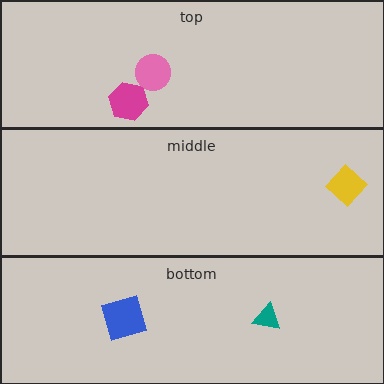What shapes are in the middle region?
The yellow diamond.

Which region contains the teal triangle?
The bottom region.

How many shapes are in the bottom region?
2.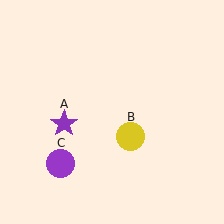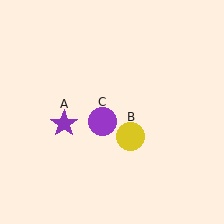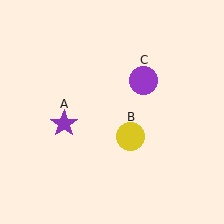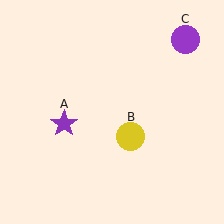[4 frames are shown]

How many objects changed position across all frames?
1 object changed position: purple circle (object C).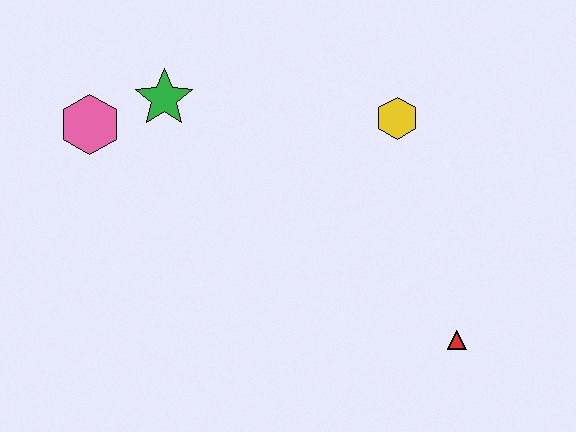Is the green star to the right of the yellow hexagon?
No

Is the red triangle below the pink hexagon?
Yes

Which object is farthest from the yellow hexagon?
The pink hexagon is farthest from the yellow hexagon.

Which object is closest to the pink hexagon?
The green star is closest to the pink hexagon.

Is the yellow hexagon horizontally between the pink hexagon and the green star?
No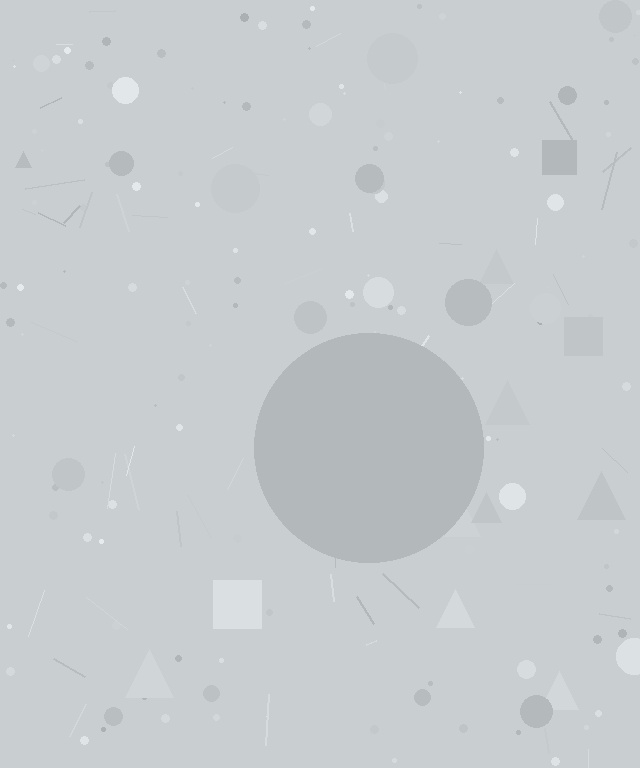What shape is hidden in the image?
A circle is hidden in the image.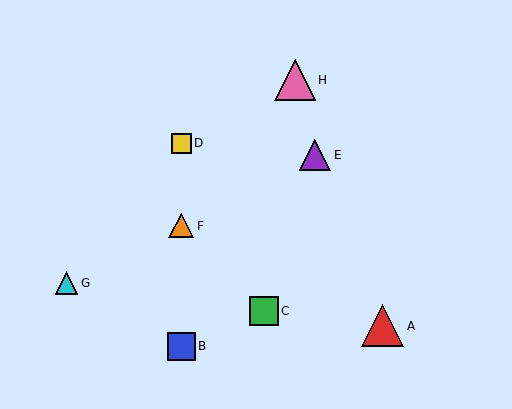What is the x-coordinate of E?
Object E is at x≈315.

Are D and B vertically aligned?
Yes, both are at x≈181.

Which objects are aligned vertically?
Objects B, D, F are aligned vertically.